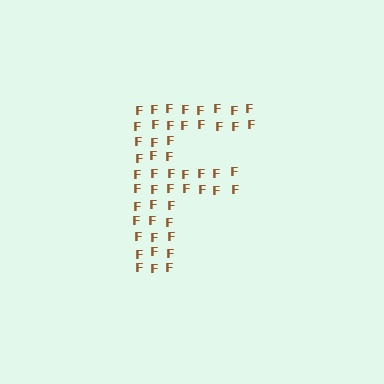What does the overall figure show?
The overall figure shows the letter F.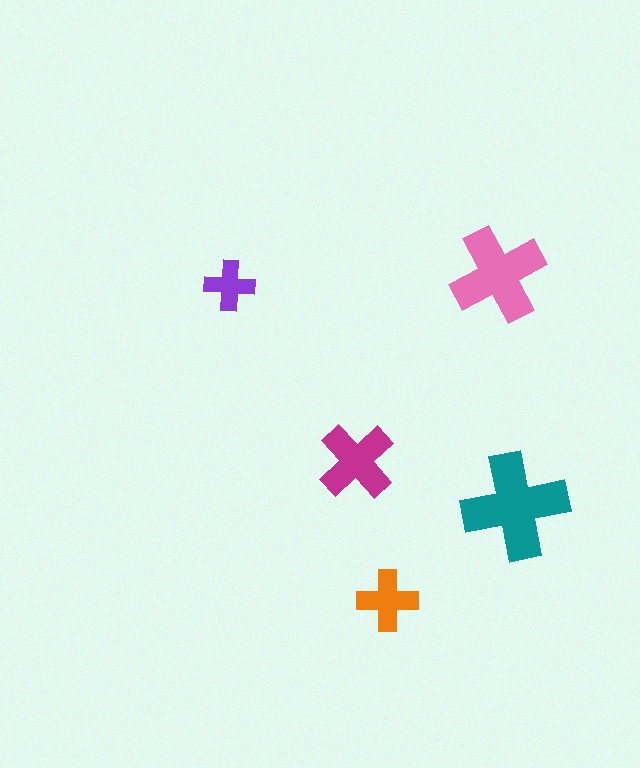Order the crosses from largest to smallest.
the teal one, the pink one, the magenta one, the orange one, the purple one.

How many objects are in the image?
There are 5 objects in the image.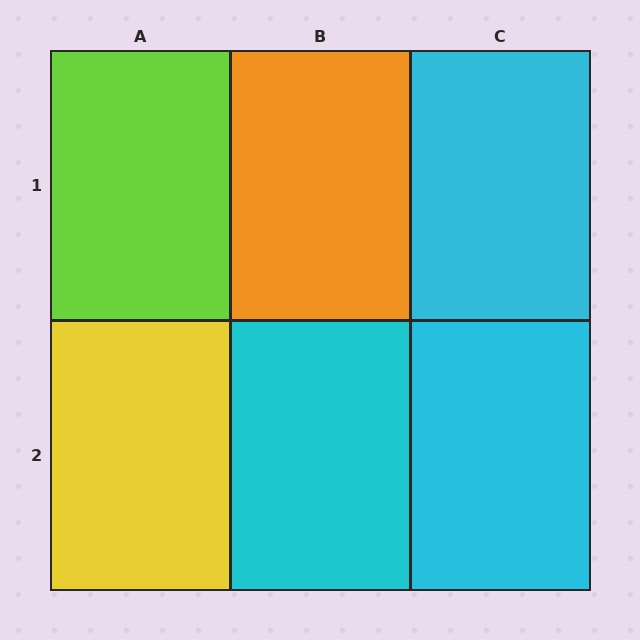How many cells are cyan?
3 cells are cyan.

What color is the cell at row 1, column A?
Lime.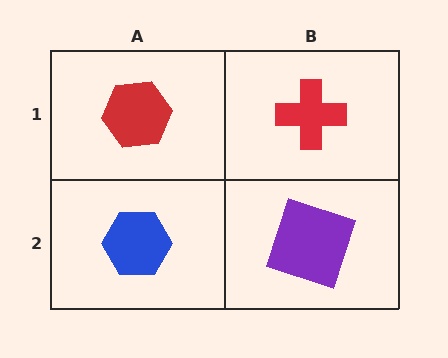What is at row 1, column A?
A red hexagon.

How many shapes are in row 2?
2 shapes.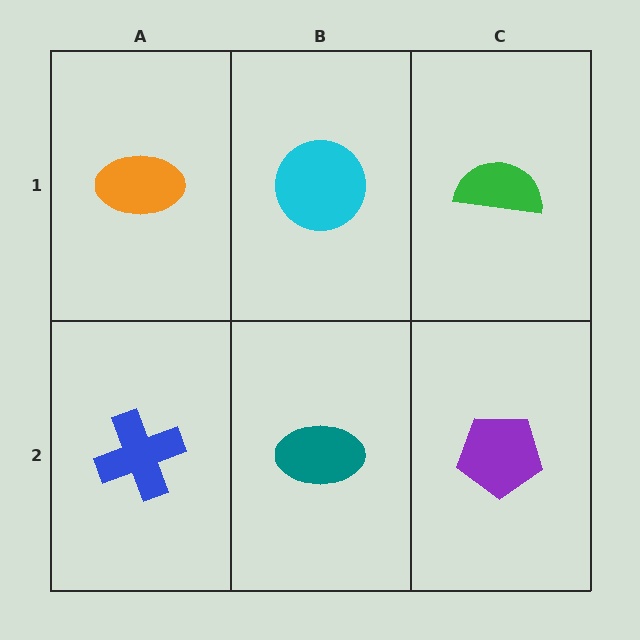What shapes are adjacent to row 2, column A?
An orange ellipse (row 1, column A), a teal ellipse (row 2, column B).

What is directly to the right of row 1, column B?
A green semicircle.